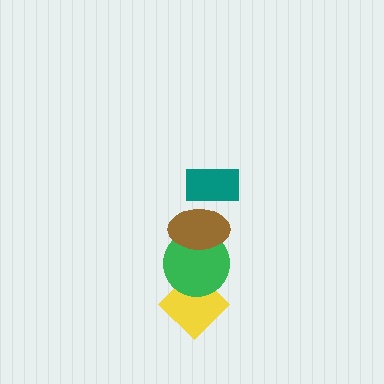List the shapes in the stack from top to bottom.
From top to bottom: the teal rectangle, the brown ellipse, the green circle, the yellow diamond.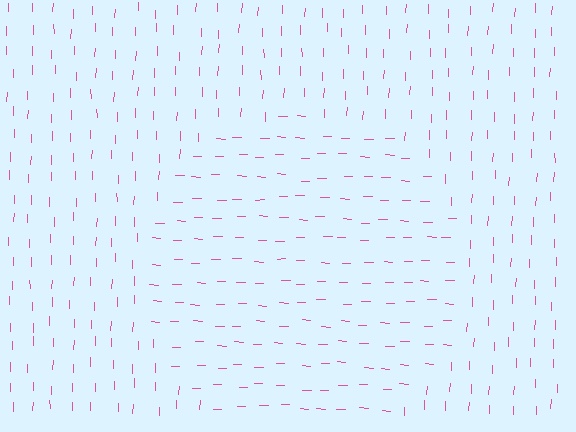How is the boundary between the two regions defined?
The boundary is defined purely by a change in line orientation (approximately 90 degrees difference). All lines are the same color and thickness.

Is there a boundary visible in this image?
Yes, there is a texture boundary formed by a change in line orientation.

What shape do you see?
I see a circle.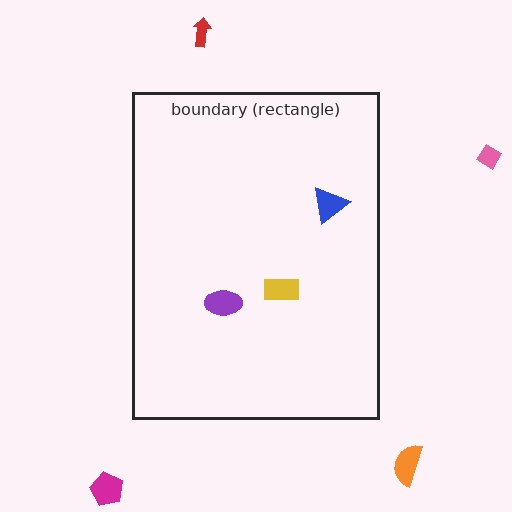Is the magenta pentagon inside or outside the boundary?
Outside.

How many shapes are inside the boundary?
3 inside, 4 outside.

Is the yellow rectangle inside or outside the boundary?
Inside.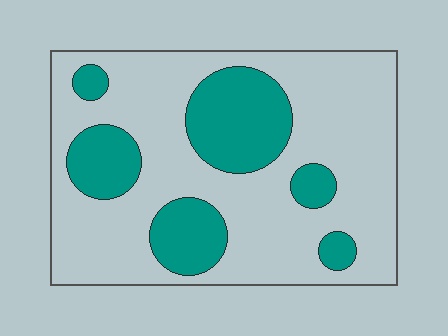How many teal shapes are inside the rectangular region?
6.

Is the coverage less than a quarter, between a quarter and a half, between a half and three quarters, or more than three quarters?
Between a quarter and a half.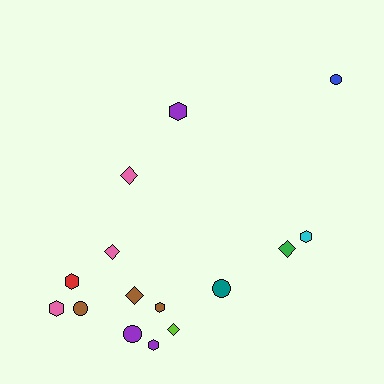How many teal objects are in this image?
There is 1 teal object.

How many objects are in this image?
There are 15 objects.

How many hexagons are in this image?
There are 6 hexagons.